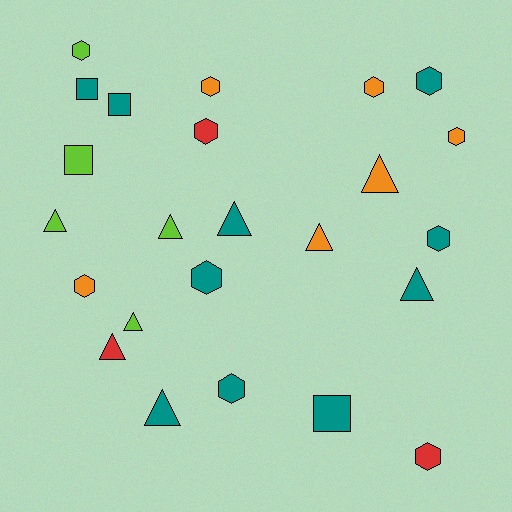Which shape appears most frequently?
Hexagon, with 11 objects.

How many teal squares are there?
There are 3 teal squares.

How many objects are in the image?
There are 24 objects.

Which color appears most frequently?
Teal, with 10 objects.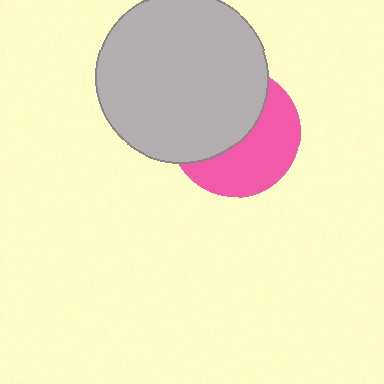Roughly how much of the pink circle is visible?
About half of it is visible (roughly 49%).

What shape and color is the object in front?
The object in front is a light gray circle.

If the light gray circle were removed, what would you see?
You would see the complete pink circle.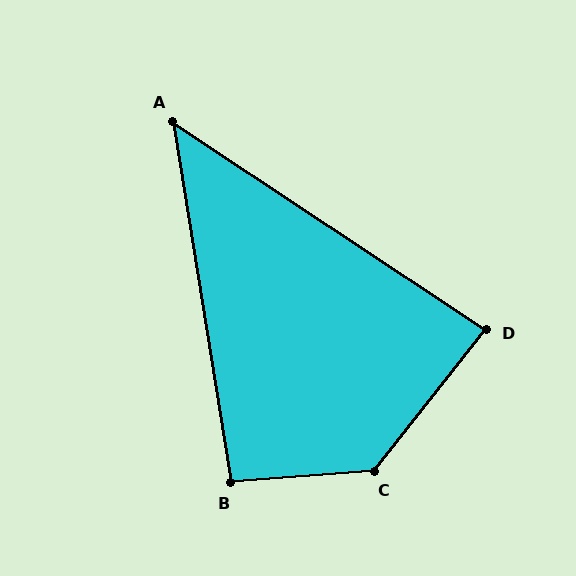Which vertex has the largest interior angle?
C, at approximately 133 degrees.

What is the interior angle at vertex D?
Approximately 85 degrees (approximately right).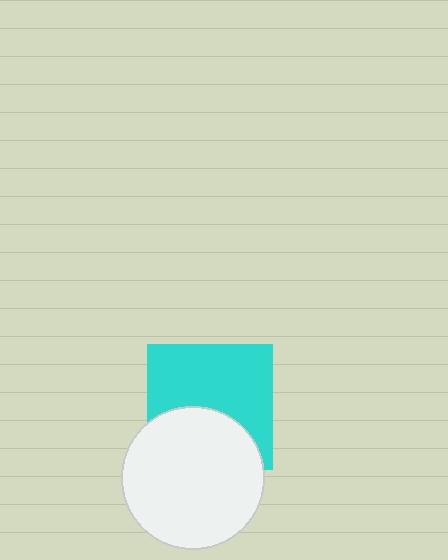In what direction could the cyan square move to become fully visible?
The cyan square could move up. That would shift it out from behind the white circle entirely.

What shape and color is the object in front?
The object in front is a white circle.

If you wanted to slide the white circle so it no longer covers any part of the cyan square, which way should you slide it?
Slide it down — that is the most direct way to separate the two shapes.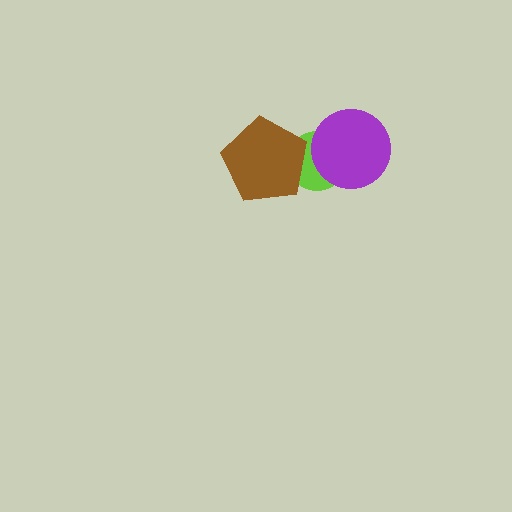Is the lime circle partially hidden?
Yes, it is partially covered by another shape.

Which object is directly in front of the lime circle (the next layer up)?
The purple circle is directly in front of the lime circle.